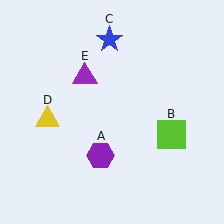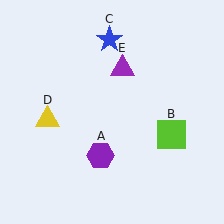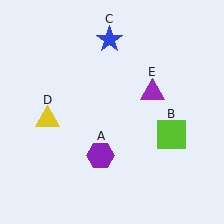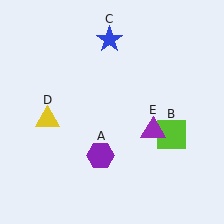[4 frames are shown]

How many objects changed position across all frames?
1 object changed position: purple triangle (object E).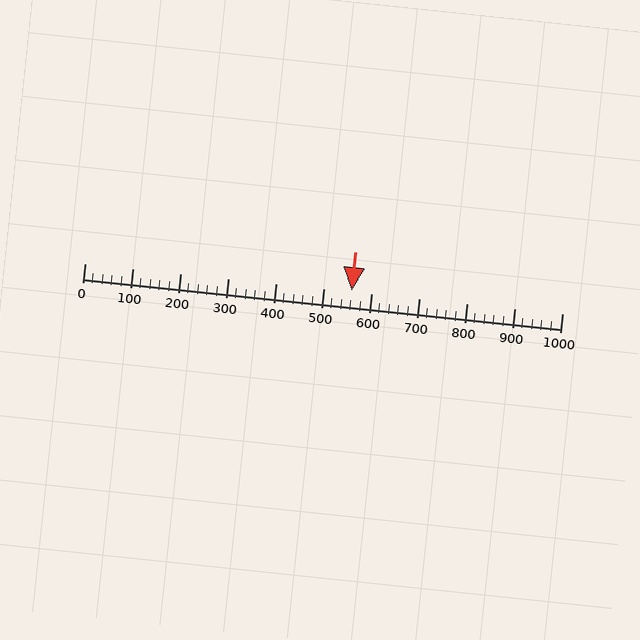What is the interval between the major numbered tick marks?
The major tick marks are spaced 100 units apart.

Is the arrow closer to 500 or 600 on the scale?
The arrow is closer to 600.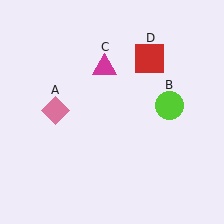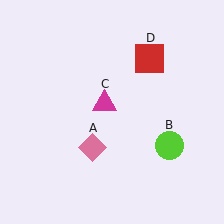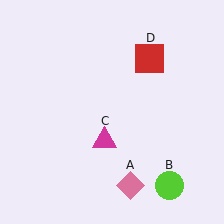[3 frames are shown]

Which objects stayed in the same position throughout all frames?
Red square (object D) remained stationary.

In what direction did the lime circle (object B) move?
The lime circle (object B) moved down.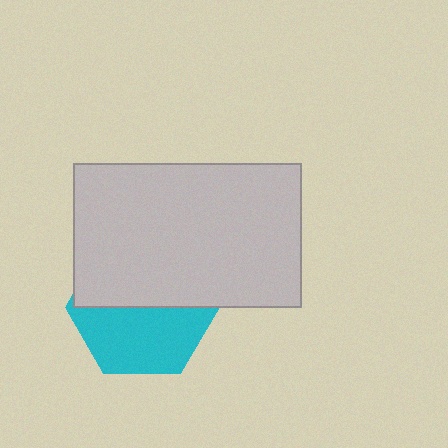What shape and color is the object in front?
The object in front is a light gray rectangle.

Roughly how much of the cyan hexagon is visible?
About half of it is visible (roughly 50%).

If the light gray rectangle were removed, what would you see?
You would see the complete cyan hexagon.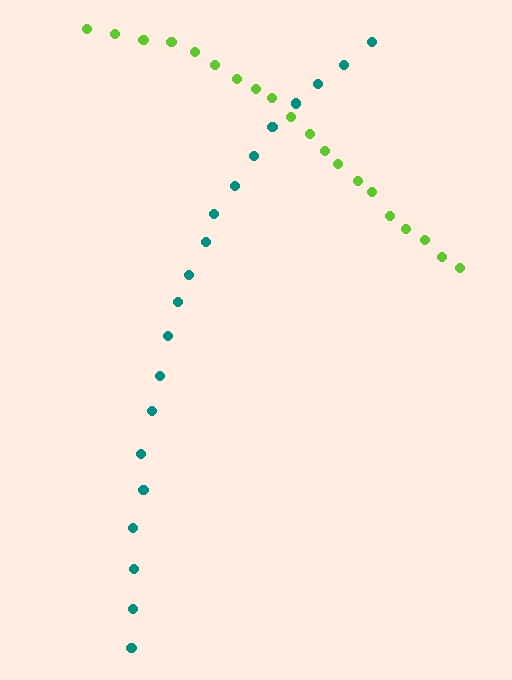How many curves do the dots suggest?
There are 2 distinct paths.